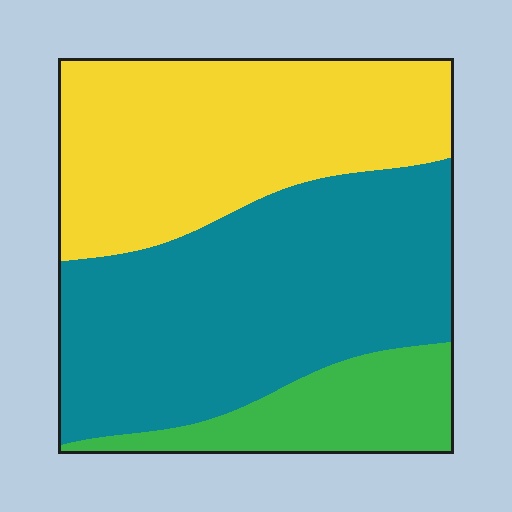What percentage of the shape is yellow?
Yellow covers 38% of the shape.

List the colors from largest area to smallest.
From largest to smallest: teal, yellow, green.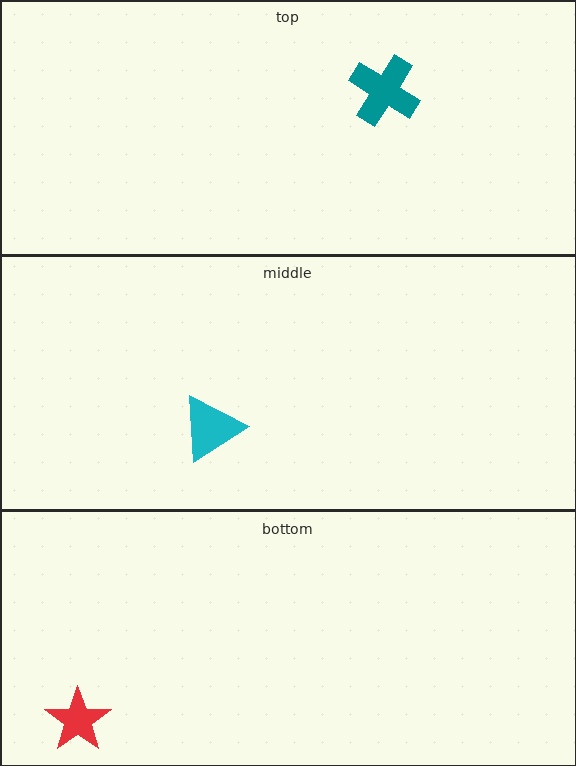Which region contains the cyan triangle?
The middle region.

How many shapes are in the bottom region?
1.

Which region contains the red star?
The bottom region.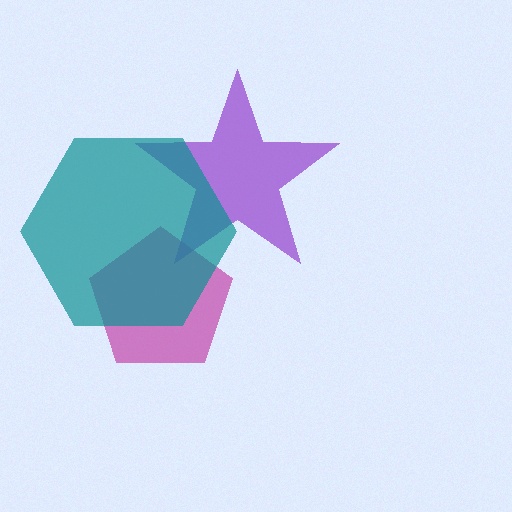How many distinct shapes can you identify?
There are 3 distinct shapes: a magenta pentagon, a purple star, a teal hexagon.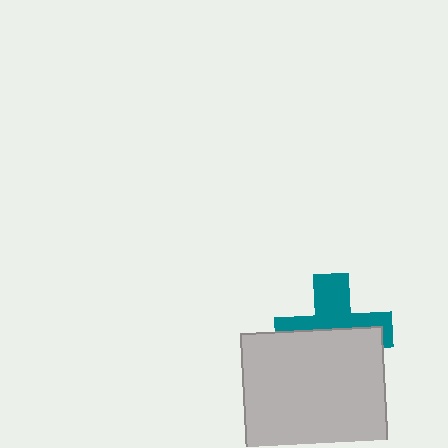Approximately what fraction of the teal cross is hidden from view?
Roughly 54% of the teal cross is hidden behind the light gray square.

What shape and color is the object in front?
The object in front is a light gray square.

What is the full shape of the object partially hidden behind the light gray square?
The partially hidden object is a teal cross.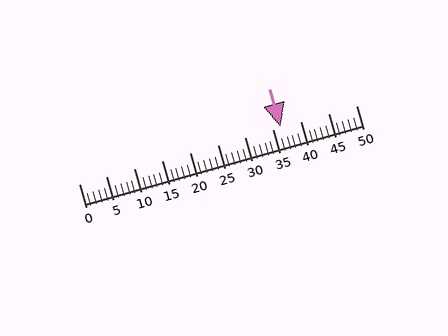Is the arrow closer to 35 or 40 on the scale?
The arrow is closer to 35.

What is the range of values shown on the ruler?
The ruler shows values from 0 to 50.